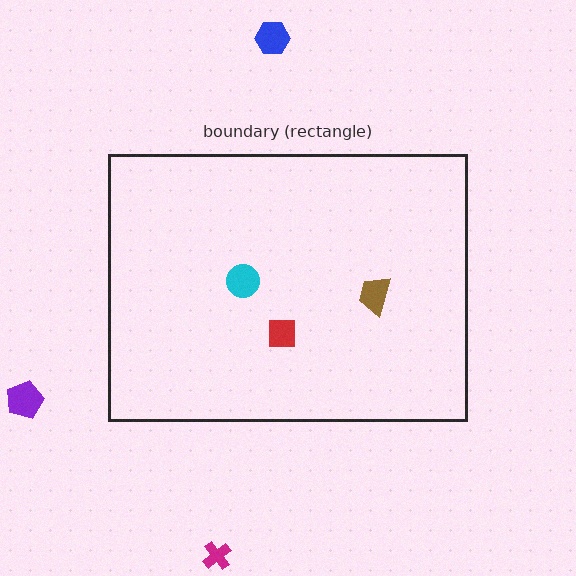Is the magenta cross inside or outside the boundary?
Outside.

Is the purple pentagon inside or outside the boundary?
Outside.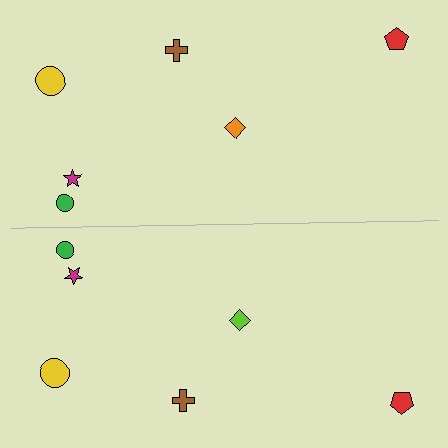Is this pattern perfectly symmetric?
No, the pattern is not perfectly symmetric. The lime diamond on the bottom side breaks the symmetry — its mirror counterpart is orange.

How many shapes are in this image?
There are 12 shapes in this image.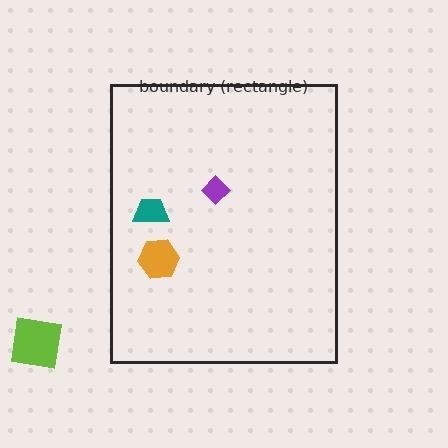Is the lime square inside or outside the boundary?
Outside.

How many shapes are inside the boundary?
3 inside, 1 outside.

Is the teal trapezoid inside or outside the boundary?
Inside.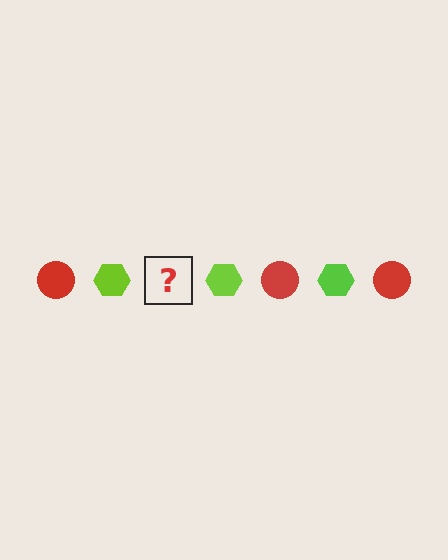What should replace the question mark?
The question mark should be replaced with a red circle.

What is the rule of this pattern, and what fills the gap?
The rule is that the pattern alternates between red circle and lime hexagon. The gap should be filled with a red circle.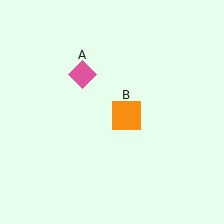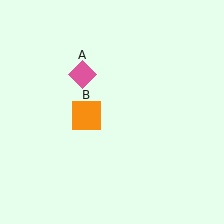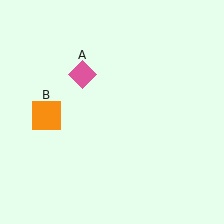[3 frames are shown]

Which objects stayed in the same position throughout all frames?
Pink diamond (object A) remained stationary.